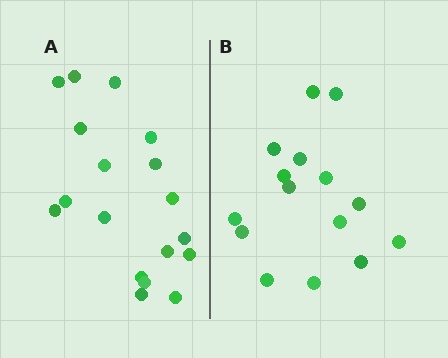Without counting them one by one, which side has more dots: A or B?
Region A (the left region) has more dots.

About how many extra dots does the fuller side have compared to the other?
Region A has just a few more — roughly 2 or 3 more dots than region B.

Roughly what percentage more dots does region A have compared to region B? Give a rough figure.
About 20% more.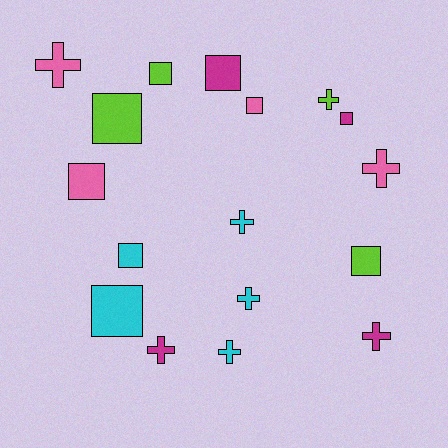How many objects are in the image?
There are 17 objects.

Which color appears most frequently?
Cyan, with 5 objects.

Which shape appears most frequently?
Square, with 9 objects.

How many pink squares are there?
There are 2 pink squares.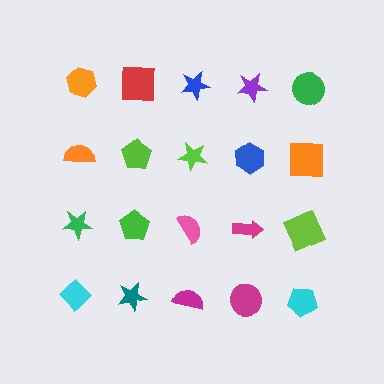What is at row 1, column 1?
An orange hexagon.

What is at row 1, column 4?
A purple star.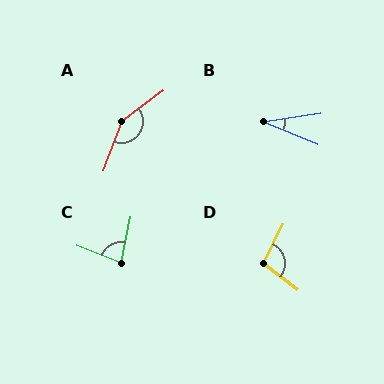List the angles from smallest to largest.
B (31°), C (79°), D (102°), A (148°).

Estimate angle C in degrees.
Approximately 79 degrees.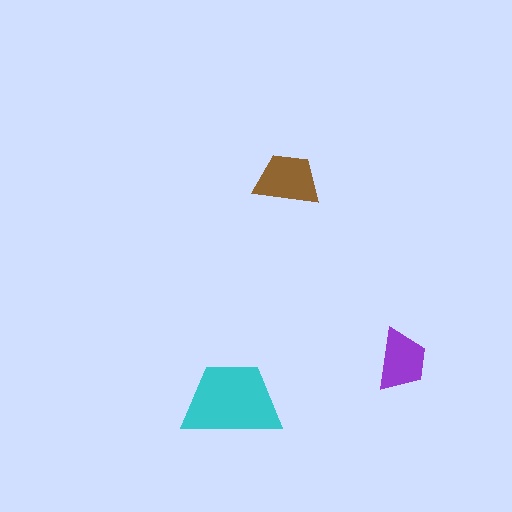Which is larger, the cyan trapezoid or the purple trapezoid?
The cyan one.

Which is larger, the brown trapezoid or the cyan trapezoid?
The cyan one.